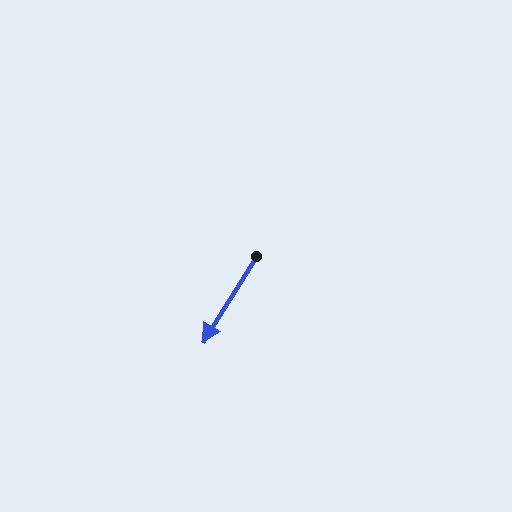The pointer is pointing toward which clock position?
Roughly 7 o'clock.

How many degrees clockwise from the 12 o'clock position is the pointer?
Approximately 212 degrees.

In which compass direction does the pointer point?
Southwest.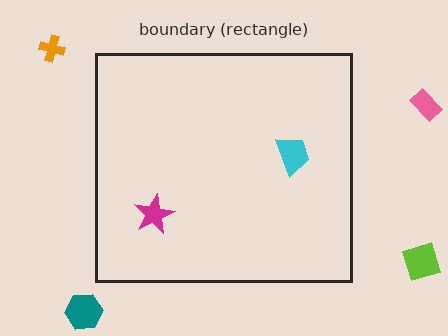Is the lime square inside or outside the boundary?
Outside.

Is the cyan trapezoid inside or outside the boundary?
Inside.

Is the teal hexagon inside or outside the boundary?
Outside.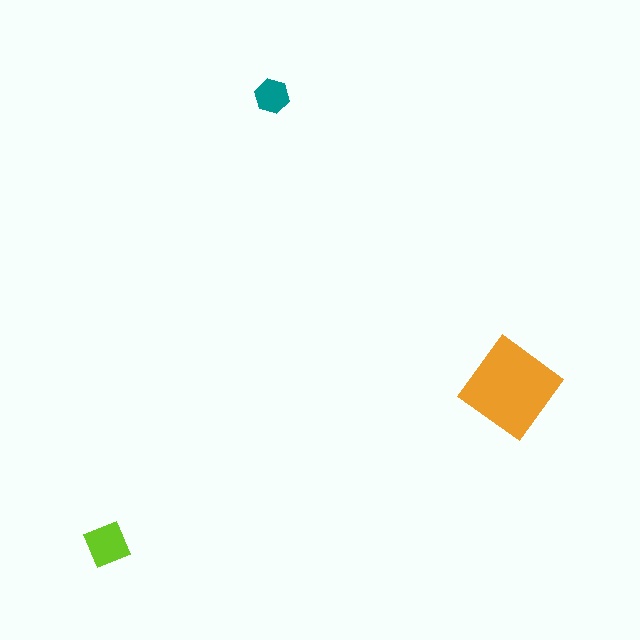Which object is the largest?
The orange diamond.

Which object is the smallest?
The teal hexagon.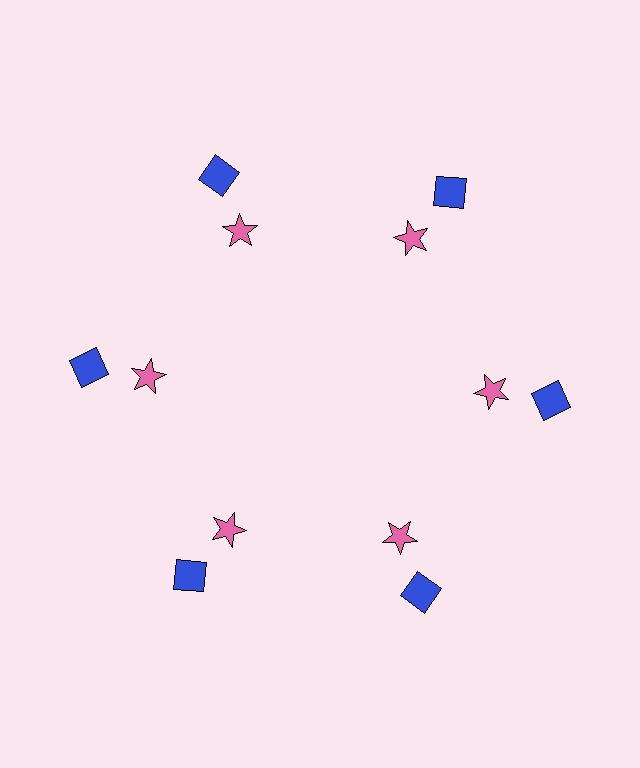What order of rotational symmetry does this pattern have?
This pattern has 6-fold rotational symmetry.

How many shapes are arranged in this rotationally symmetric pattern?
There are 12 shapes, arranged in 6 groups of 2.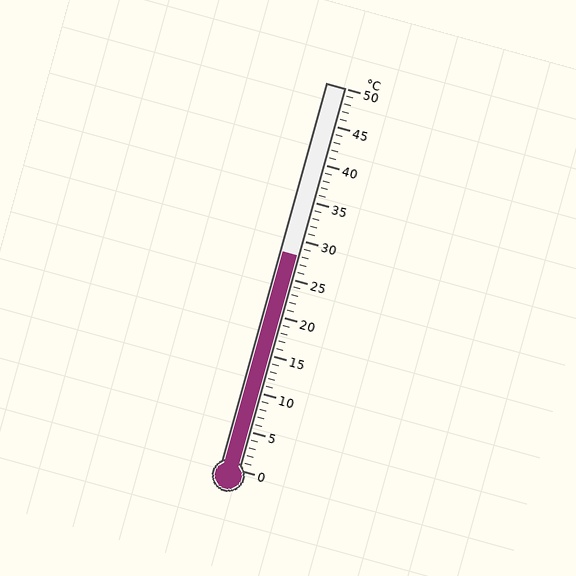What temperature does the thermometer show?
The thermometer shows approximately 28°C.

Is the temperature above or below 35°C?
The temperature is below 35°C.